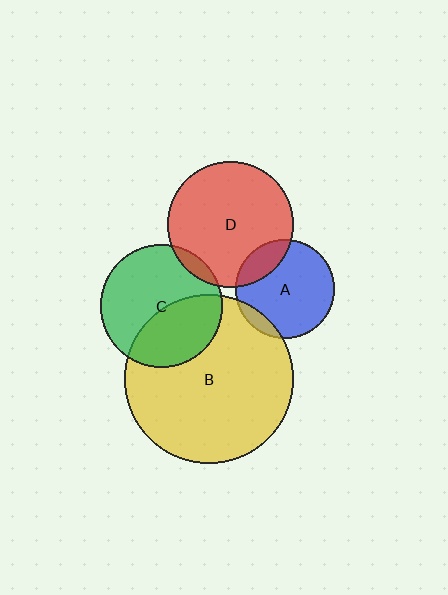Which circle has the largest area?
Circle B (yellow).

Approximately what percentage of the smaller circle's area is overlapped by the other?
Approximately 5%.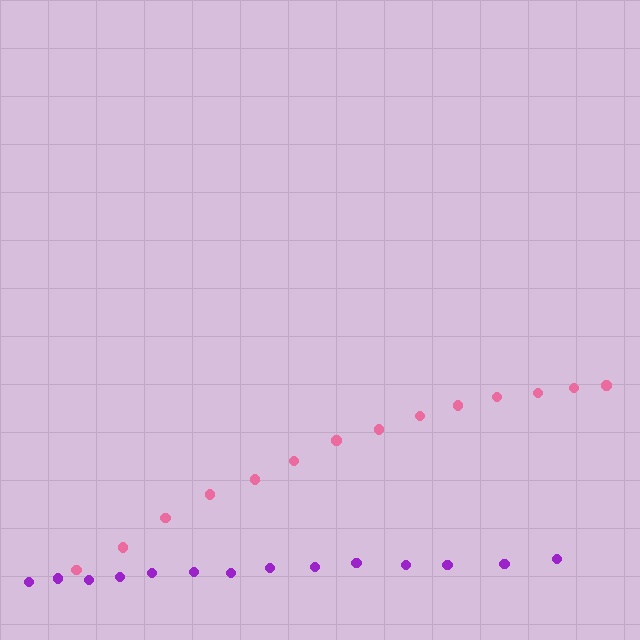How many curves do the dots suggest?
There are 2 distinct paths.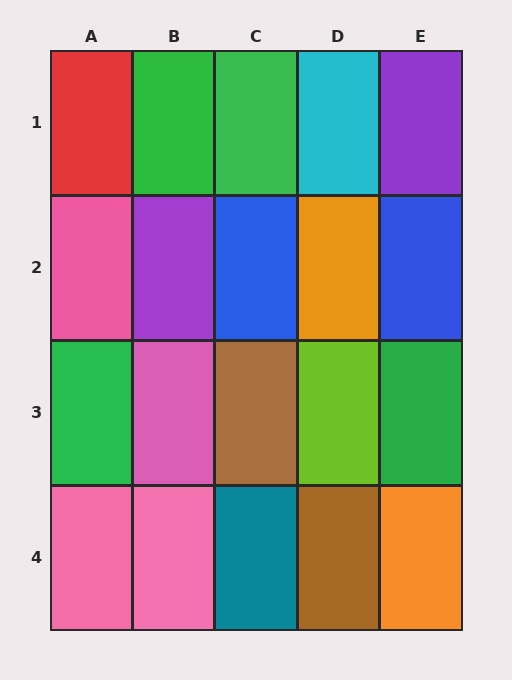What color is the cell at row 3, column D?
Lime.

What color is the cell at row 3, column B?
Pink.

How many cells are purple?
2 cells are purple.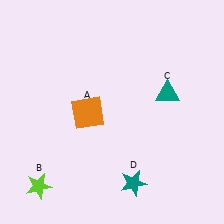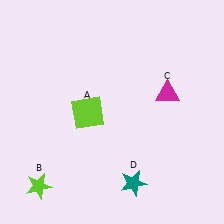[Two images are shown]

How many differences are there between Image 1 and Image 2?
There are 2 differences between the two images.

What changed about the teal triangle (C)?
In Image 1, C is teal. In Image 2, it changed to magenta.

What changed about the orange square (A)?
In Image 1, A is orange. In Image 2, it changed to lime.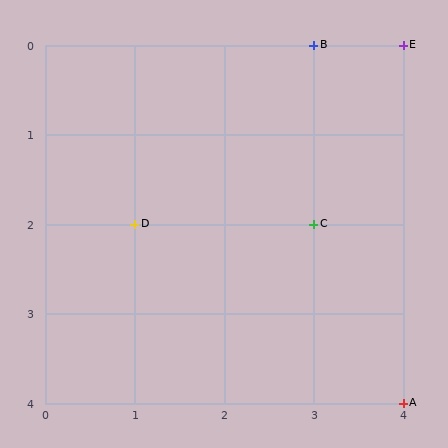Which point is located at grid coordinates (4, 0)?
Point E is at (4, 0).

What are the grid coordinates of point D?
Point D is at grid coordinates (1, 2).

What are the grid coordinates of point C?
Point C is at grid coordinates (3, 2).